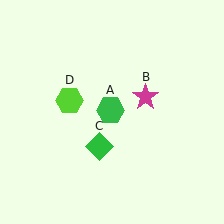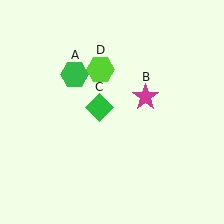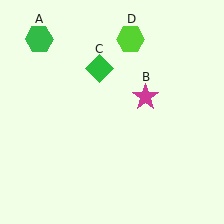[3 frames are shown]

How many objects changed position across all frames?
3 objects changed position: green hexagon (object A), green diamond (object C), lime hexagon (object D).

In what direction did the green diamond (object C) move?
The green diamond (object C) moved up.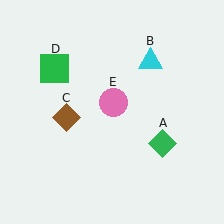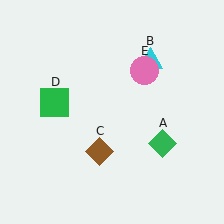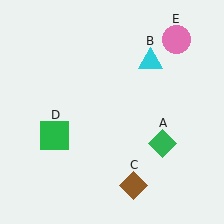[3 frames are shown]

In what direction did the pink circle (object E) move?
The pink circle (object E) moved up and to the right.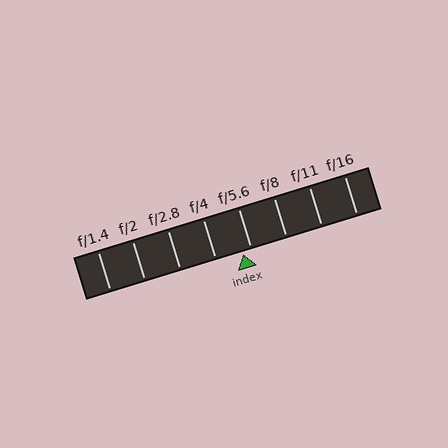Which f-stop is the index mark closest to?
The index mark is closest to f/5.6.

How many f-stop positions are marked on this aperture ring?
There are 8 f-stop positions marked.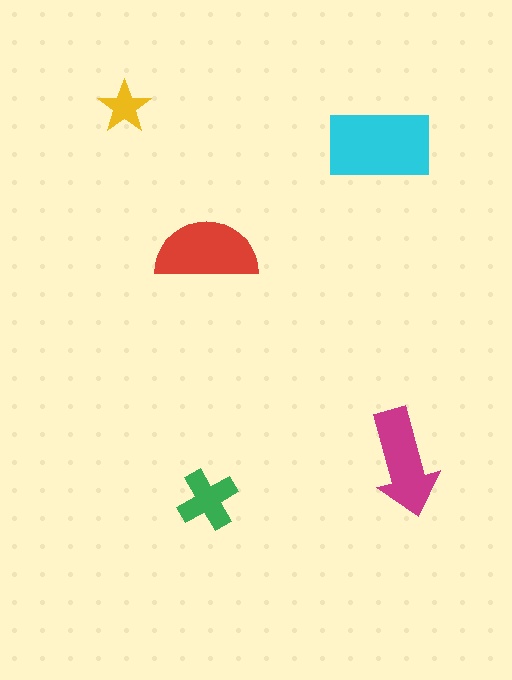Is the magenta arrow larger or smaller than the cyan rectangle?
Smaller.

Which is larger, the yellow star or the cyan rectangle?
The cyan rectangle.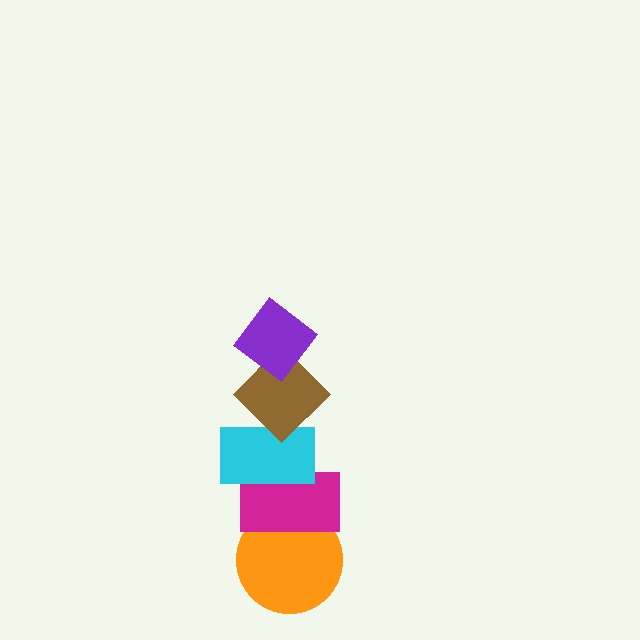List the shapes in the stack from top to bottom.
From top to bottom: the purple diamond, the brown diamond, the cyan rectangle, the magenta rectangle, the orange circle.